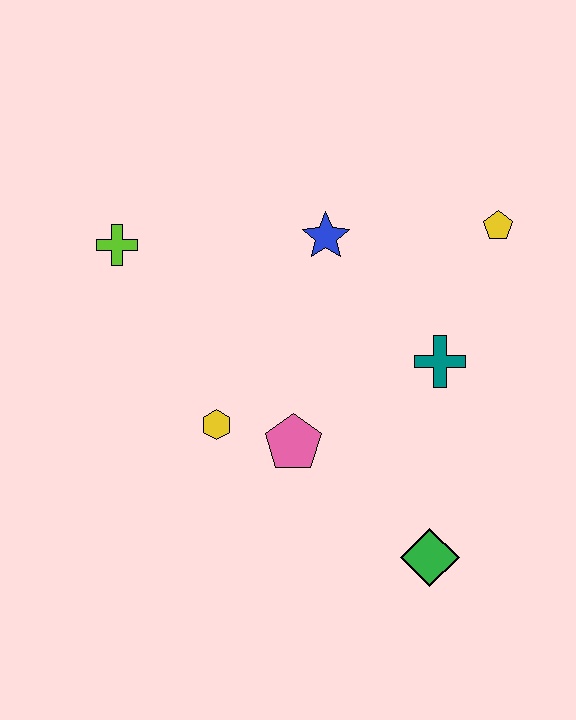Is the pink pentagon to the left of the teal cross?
Yes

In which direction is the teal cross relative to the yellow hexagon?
The teal cross is to the right of the yellow hexagon.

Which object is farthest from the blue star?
The green diamond is farthest from the blue star.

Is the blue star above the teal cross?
Yes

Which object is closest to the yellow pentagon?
The teal cross is closest to the yellow pentagon.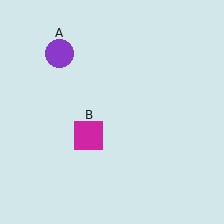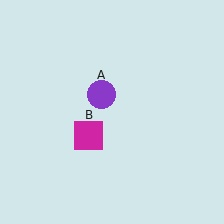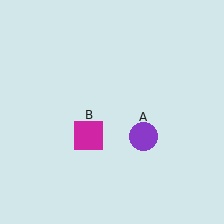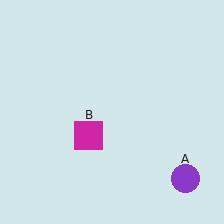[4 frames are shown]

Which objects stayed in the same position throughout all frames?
Magenta square (object B) remained stationary.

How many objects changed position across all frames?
1 object changed position: purple circle (object A).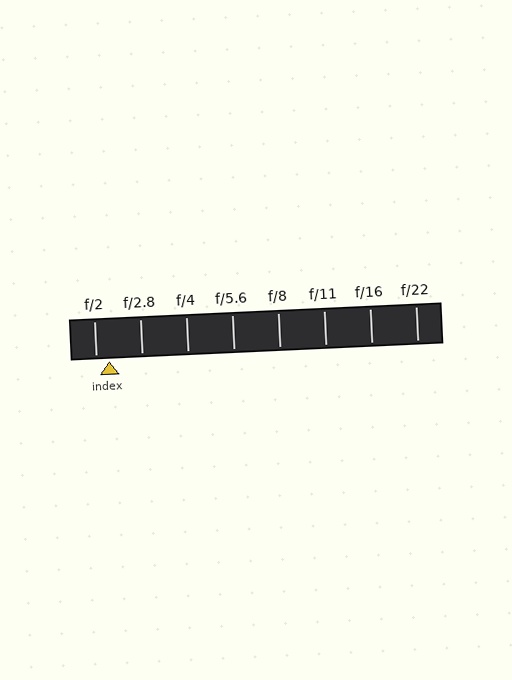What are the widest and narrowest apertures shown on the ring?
The widest aperture shown is f/2 and the narrowest is f/22.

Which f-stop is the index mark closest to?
The index mark is closest to f/2.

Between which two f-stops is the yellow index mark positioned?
The index mark is between f/2 and f/2.8.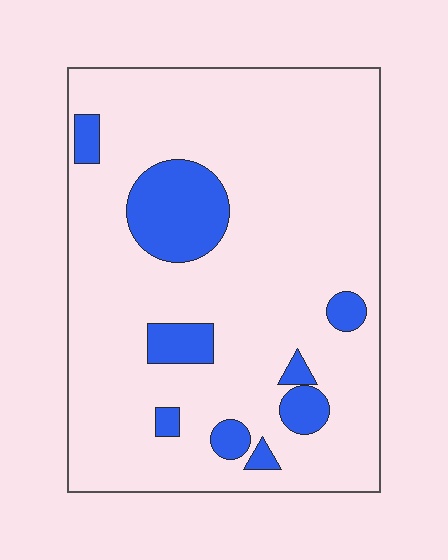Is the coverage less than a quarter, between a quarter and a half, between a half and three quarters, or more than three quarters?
Less than a quarter.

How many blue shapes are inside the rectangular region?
9.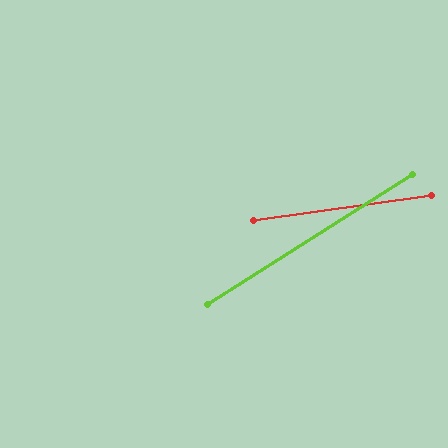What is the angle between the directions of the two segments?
Approximately 24 degrees.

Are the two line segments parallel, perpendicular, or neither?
Neither parallel nor perpendicular — they differ by about 24°.